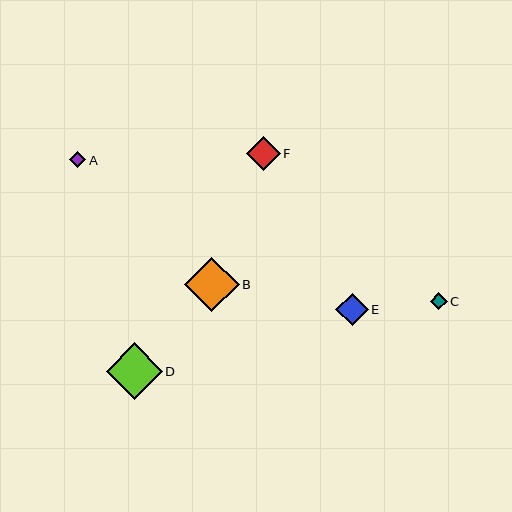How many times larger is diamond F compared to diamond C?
Diamond F is approximately 2.0 times the size of diamond C.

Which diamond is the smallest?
Diamond A is the smallest with a size of approximately 16 pixels.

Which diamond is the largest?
Diamond D is the largest with a size of approximately 56 pixels.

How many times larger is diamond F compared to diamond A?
Diamond F is approximately 2.1 times the size of diamond A.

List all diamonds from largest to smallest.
From largest to smallest: D, B, F, E, C, A.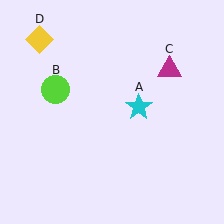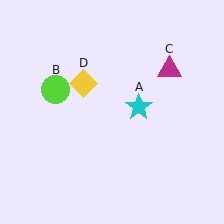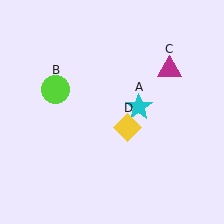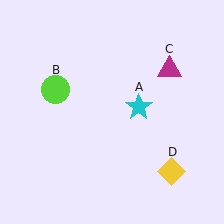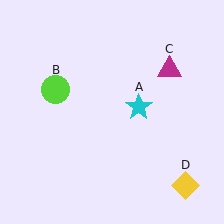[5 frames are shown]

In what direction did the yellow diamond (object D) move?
The yellow diamond (object D) moved down and to the right.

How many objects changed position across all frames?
1 object changed position: yellow diamond (object D).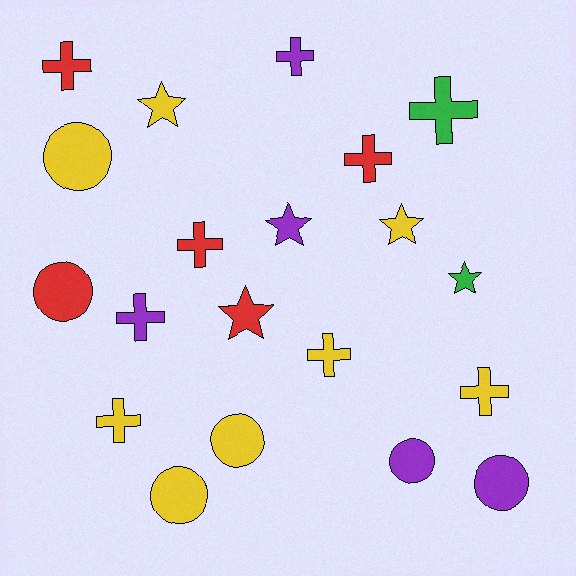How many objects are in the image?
There are 20 objects.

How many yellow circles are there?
There are 3 yellow circles.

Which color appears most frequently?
Yellow, with 8 objects.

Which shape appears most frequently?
Cross, with 9 objects.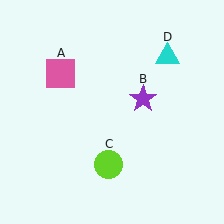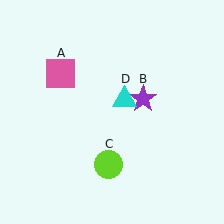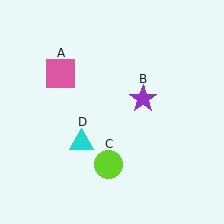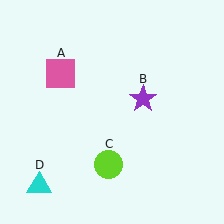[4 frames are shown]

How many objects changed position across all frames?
1 object changed position: cyan triangle (object D).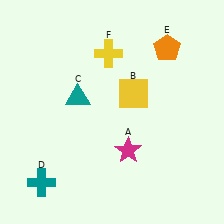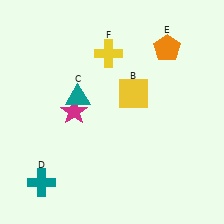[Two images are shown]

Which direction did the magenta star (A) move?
The magenta star (A) moved left.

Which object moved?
The magenta star (A) moved left.